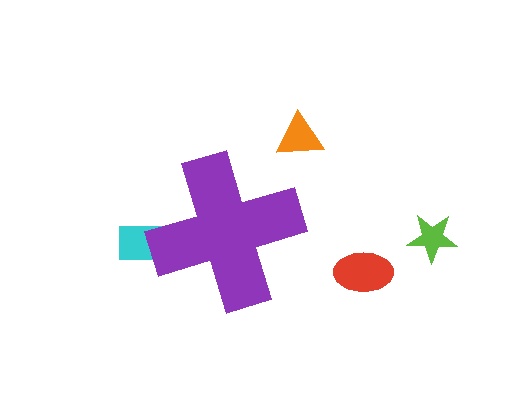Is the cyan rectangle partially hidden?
Yes, the cyan rectangle is partially hidden behind the purple cross.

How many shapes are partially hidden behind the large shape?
1 shape is partially hidden.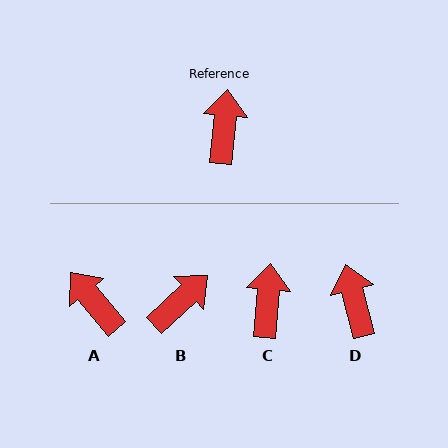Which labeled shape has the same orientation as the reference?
C.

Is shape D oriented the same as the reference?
No, it is off by about 20 degrees.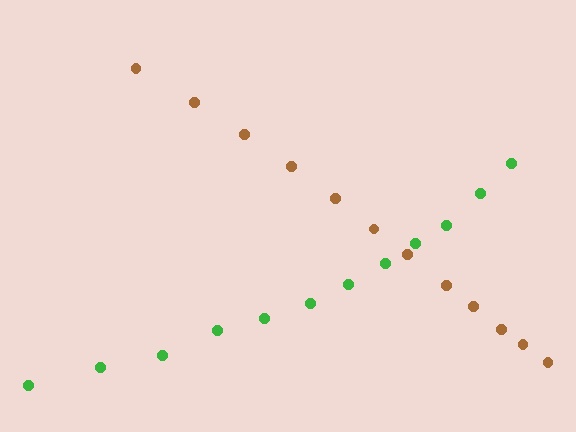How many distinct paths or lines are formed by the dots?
There are 2 distinct paths.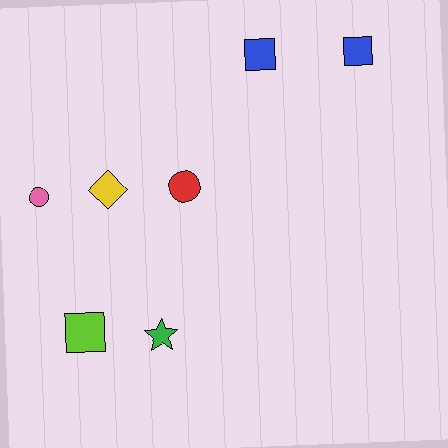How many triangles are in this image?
There are no triangles.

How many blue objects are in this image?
There are 2 blue objects.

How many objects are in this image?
There are 7 objects.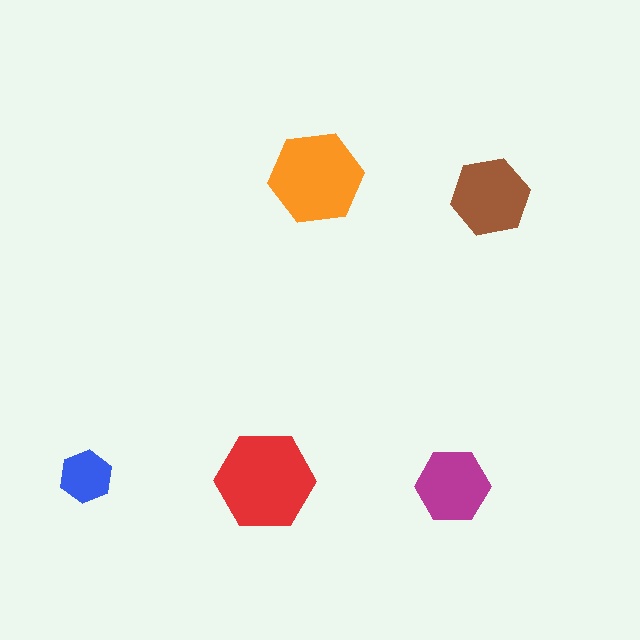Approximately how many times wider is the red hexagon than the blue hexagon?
About 2 times wider.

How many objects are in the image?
There are 5 objects in the image.